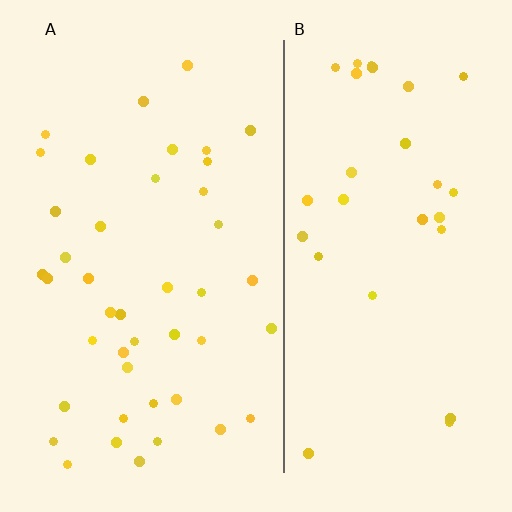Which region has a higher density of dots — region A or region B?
A (the left).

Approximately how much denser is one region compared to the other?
Approximately 1.5× — region A over region B.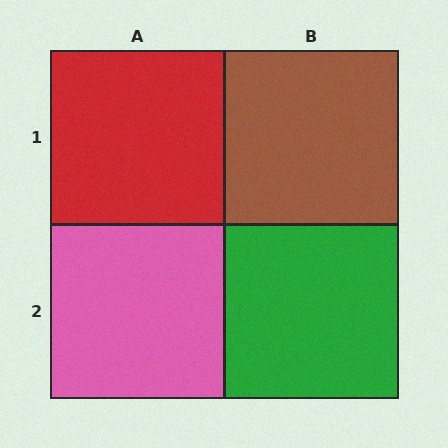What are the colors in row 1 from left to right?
Red, brown.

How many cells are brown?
1 cell is brown.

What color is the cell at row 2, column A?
Pink.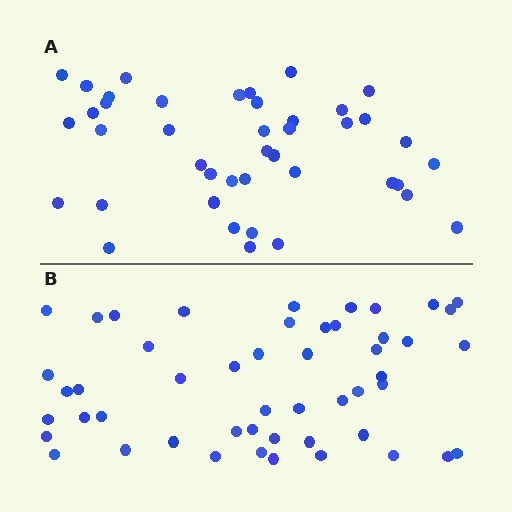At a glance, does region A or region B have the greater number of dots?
Region B (the bottom region) has more dots.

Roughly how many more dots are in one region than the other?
Region B has roughly 8 or so more dots than region A.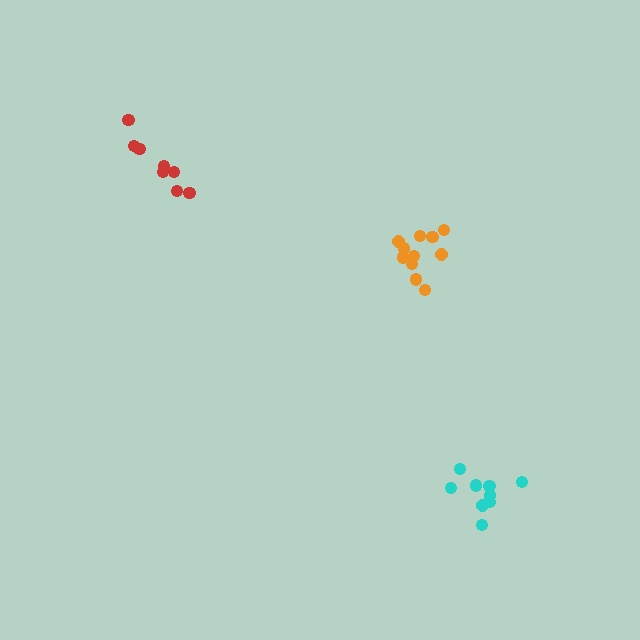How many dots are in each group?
Group 1: 9 dots, Group 2: 8 dots, Group 3: 11 dots (28 total).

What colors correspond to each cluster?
The clusters are colored: cyan, red, orange.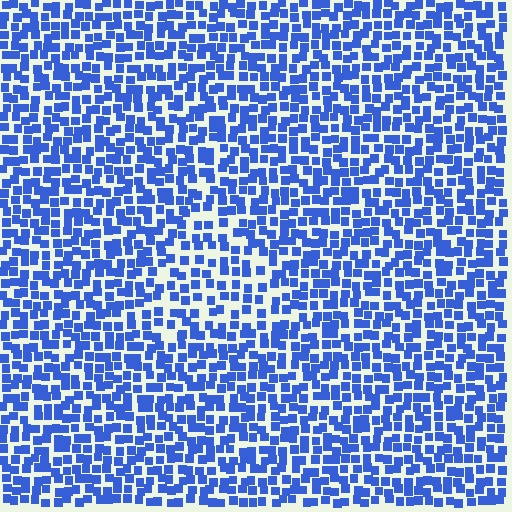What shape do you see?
I see a triangle.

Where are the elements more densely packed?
The elements are more densely packed outside the triangle boundary.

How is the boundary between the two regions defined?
The boundary is defined by a change in element density (approximately 1.5x ratio). All elements are the same color, size, and shape.